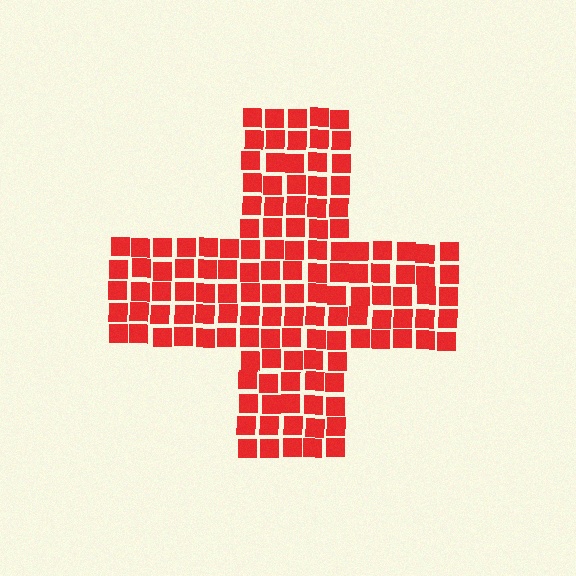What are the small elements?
The small elements are squares.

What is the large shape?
The large shape is a cross.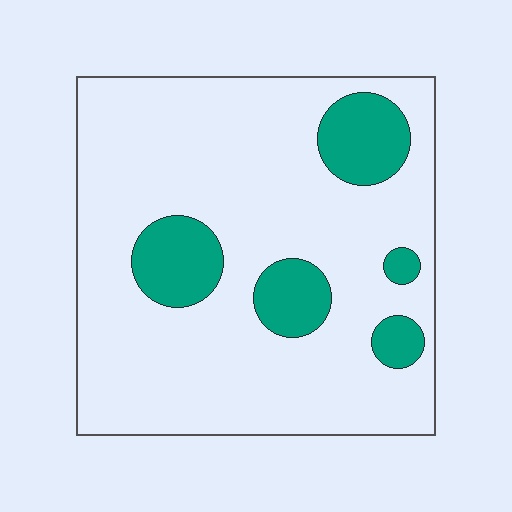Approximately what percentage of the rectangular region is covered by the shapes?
Approximately 15%.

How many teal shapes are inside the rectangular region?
5.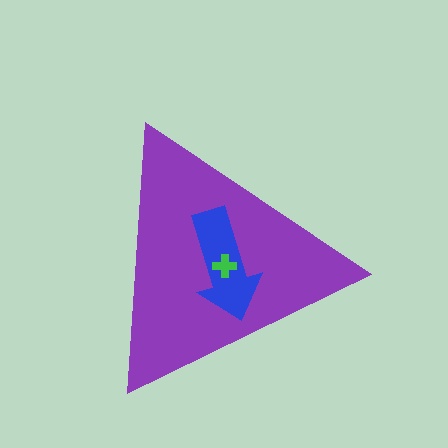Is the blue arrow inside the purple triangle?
Yes.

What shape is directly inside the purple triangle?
The blue arrow.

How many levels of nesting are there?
3.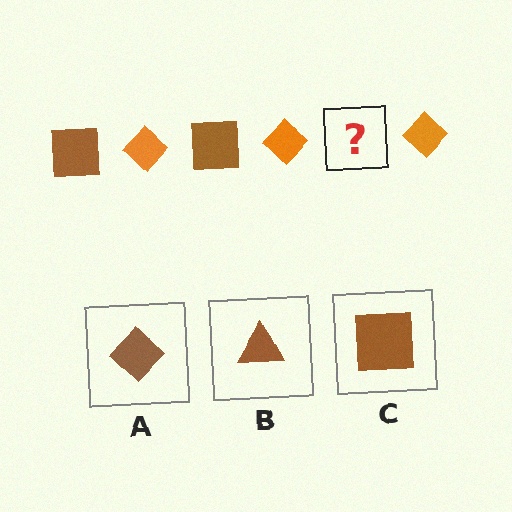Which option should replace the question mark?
Option C.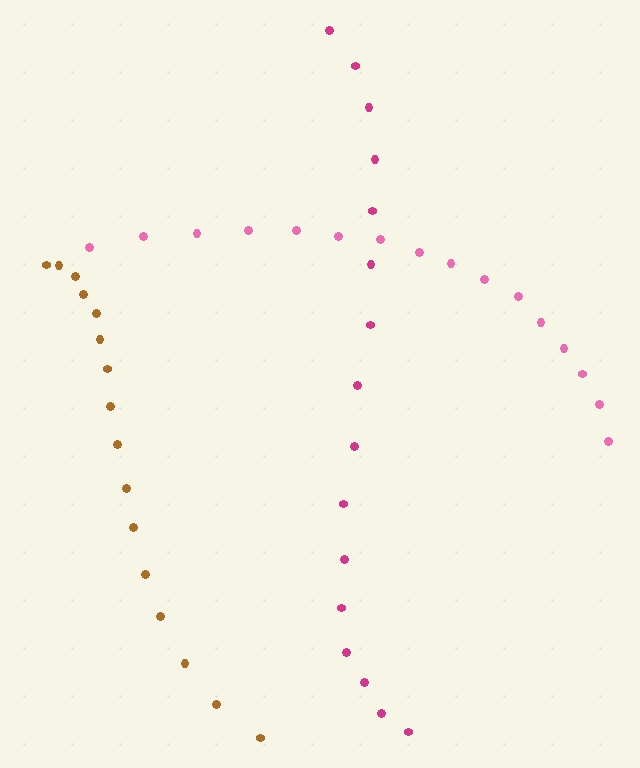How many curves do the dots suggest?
There are 3 distinct paths.